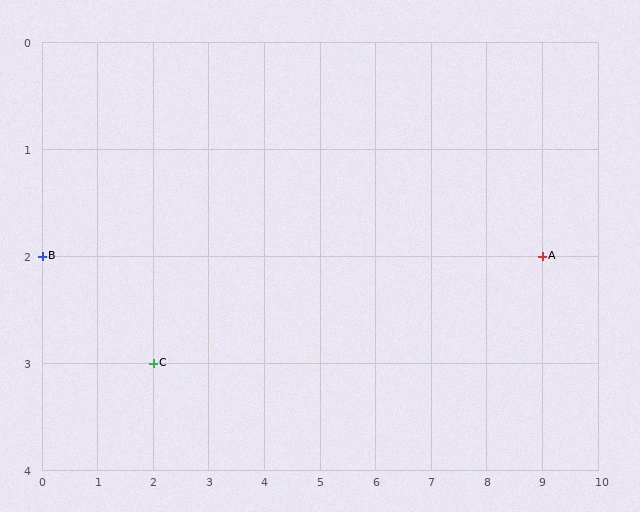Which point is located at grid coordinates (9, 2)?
Point A is at (9, 2).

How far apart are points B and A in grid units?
Points B and A are 9 columns apart.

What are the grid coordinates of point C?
Point C is at grid coordinates (2, 3).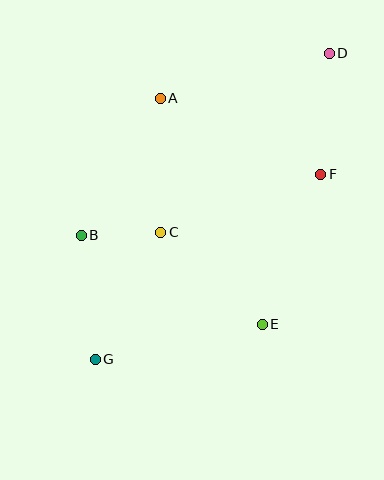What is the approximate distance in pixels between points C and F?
The distance between C and F is approximately 170 pixels.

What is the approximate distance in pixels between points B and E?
The distance between B and E is approximately 202 pixels.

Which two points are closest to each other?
Points B and C are closest to each other.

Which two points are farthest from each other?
Points D and G are farthest from each other.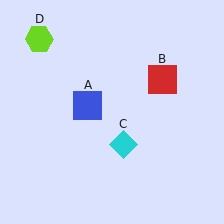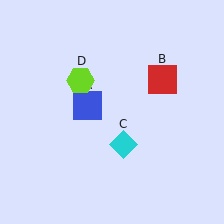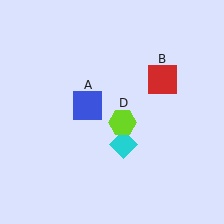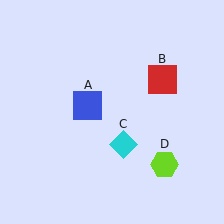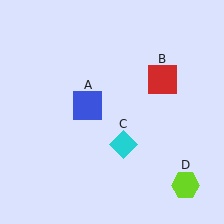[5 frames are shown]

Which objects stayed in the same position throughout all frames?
Blue square (object A) and red square (object B) and cyan diamond (object C) remained stationary.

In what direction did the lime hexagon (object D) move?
The lime hexagon (object D) moved down and to the right.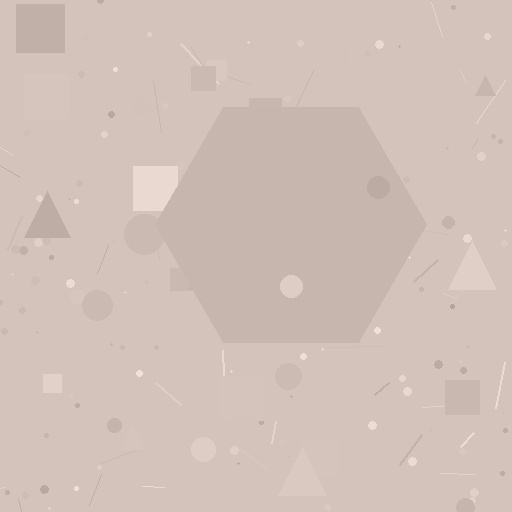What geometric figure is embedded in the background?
A hexagon is embedded in the background.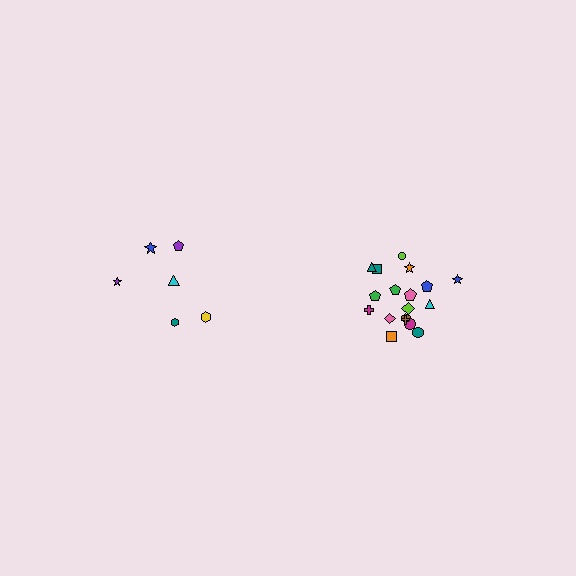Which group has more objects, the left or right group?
The right group.